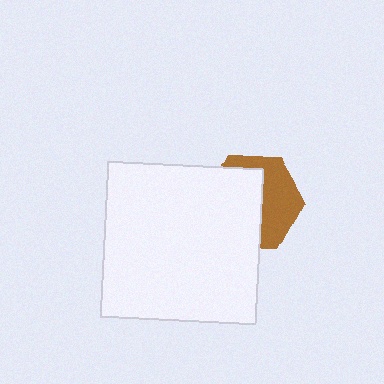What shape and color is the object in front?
The object in front is a white square.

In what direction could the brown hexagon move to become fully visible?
The brown hexagon could move right. That would shift it out from behind the white square entirely.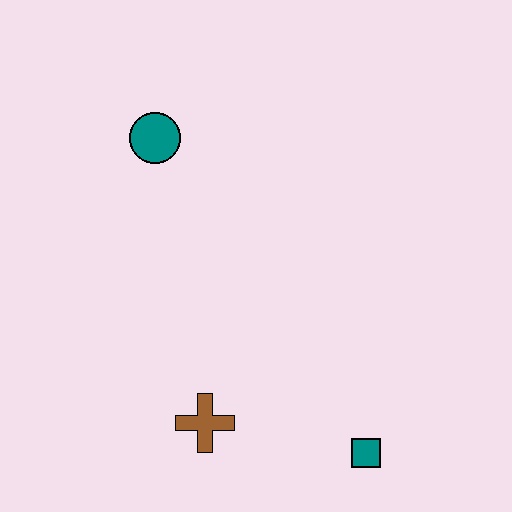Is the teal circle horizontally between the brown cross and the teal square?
No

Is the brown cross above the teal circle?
No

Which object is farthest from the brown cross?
The teal circle is farthest from the brown cross.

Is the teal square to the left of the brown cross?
No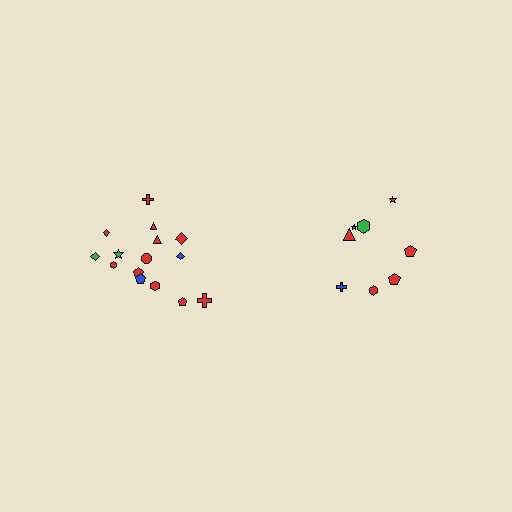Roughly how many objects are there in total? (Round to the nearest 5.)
Roughly 25 objects in total.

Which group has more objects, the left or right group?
The left group.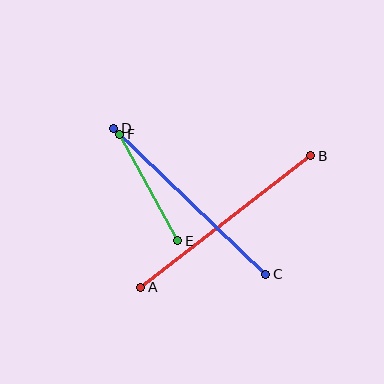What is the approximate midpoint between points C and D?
The midpoint is at approximately (190, 201) pixels.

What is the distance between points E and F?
The distance is approximately 121 pixels.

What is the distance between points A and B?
The distance is approximately 215 pixels.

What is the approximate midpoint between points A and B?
The midpoint is at approximately (226, 222) pixels.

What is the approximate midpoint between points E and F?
The midpoint is at approximately (149, 187) pixels.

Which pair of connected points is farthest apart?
Points A and B are farthest apart.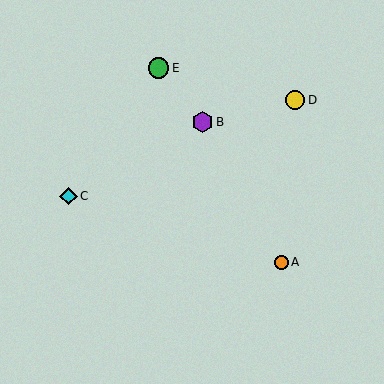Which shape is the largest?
The purple hexagon (labeled B) is the largest.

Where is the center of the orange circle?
The center of the orange circle is at (281, 262).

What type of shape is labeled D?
Shape D is a yellow circle.